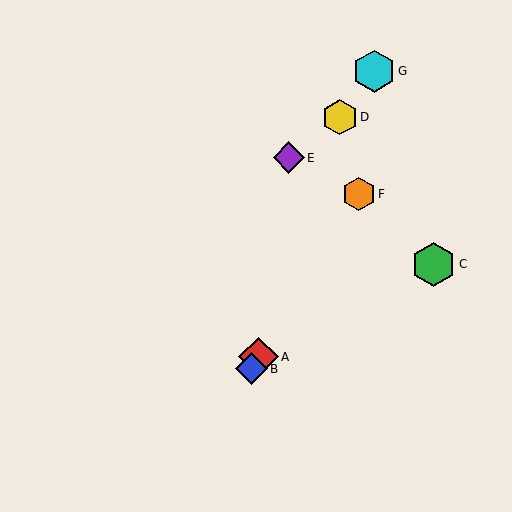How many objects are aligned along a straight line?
3 objects (A, B, F) are aligned along a straight line.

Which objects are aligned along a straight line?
Objects A, B, F are aligned along a straight line.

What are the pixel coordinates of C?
Object C is at (434, 264).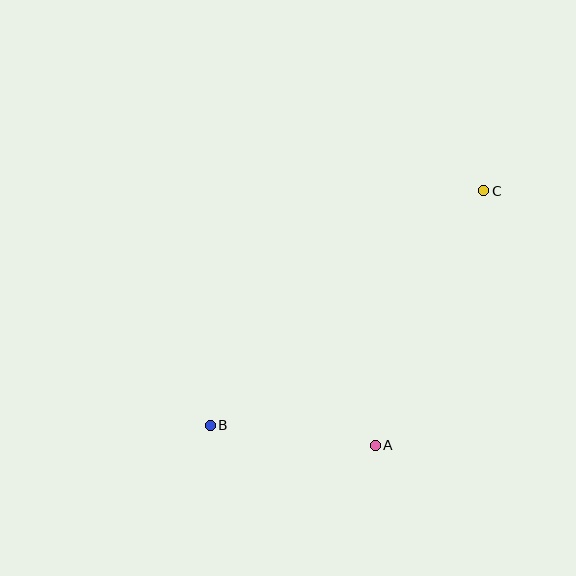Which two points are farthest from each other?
Points B and C are farthest from each other.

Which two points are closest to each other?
Points A and B are closest to each other.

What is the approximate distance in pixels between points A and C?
The distance between A and C is approximately 277 pixels.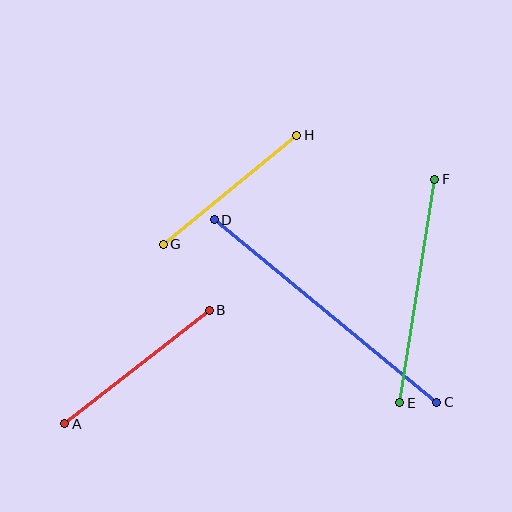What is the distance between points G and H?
The distance is approximately 172 pixels.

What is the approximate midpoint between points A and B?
The midpoint is at approximately (137, 367) pixels.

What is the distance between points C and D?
The distance is approximately 288 pixels.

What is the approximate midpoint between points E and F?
The midpoint is at approximately (417, 291) pixels.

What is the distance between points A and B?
The distance is approximately 184 pixels.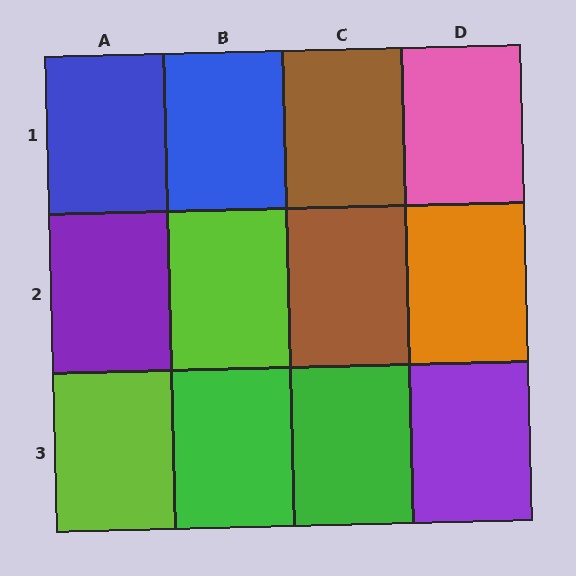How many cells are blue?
2 cells are blue.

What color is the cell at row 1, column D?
Pink.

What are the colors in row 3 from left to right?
Lime, green, green, purple.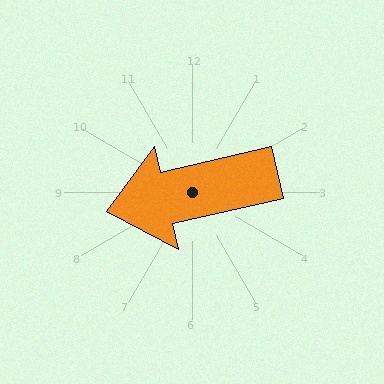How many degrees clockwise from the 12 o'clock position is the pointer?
Approximately 257 degrees.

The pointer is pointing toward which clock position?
Roughly 9 o'clock.